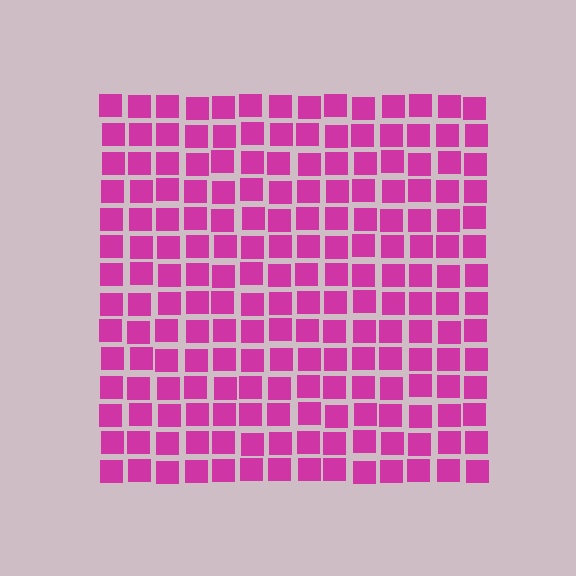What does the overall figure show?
The overall figure shows a square.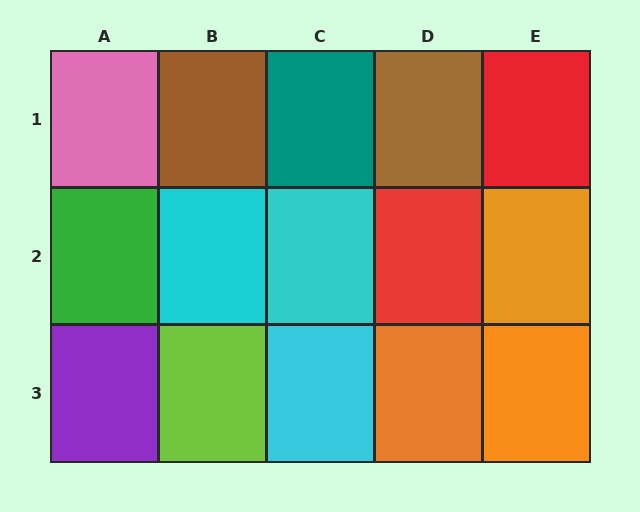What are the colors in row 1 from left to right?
Pink, brown, teal, brown, red.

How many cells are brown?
2 cells are brown.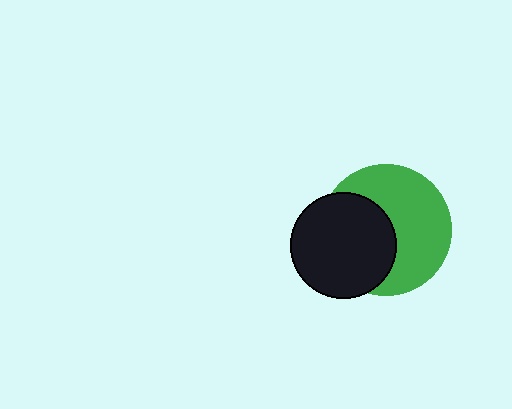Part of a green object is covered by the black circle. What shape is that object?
It is a circle.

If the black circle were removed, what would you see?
You would see the complete green circle.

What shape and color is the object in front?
The object in front is a black circle.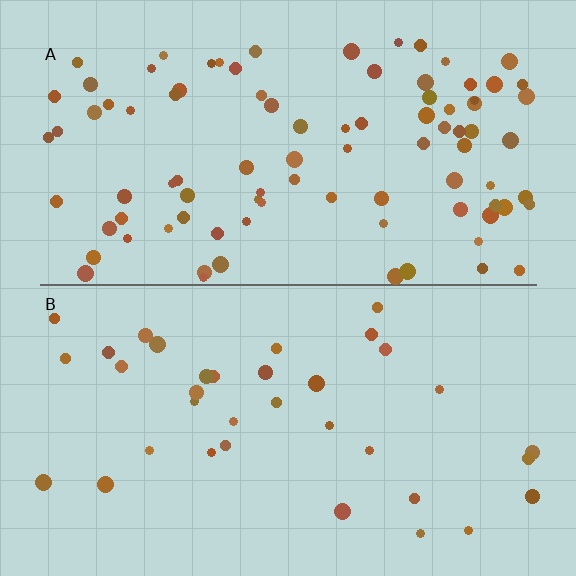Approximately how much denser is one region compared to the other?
Approximately 2.6× — region A over region B.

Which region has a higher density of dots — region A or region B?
A (the top).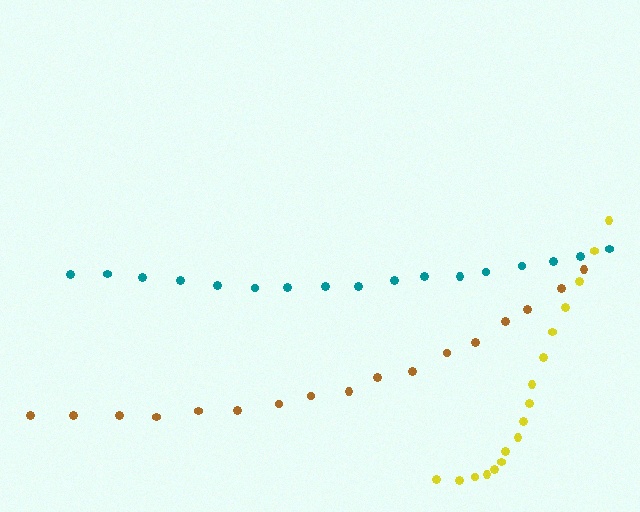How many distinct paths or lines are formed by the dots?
There are 3 distinct paths.